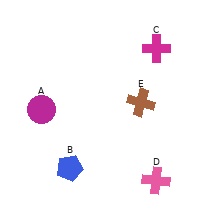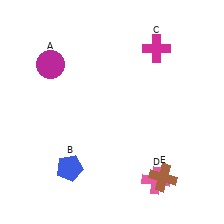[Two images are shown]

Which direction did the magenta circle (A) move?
The magenta circle (A) moved up.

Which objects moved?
The objects that moved are: the magenta circle (A), the brown cross (E).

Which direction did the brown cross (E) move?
The brown cross (E) moved down.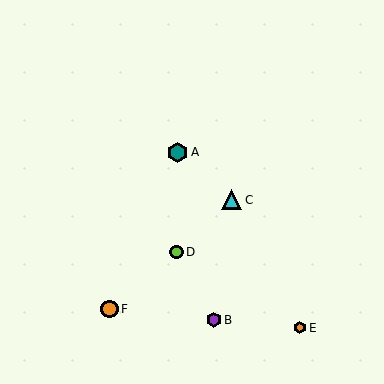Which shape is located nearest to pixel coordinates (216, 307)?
The purple hexagon (labeled B) at (214, 320) is nearest to that location.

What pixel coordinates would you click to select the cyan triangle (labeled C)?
Click at (231, 200) to select the cyan triangle C.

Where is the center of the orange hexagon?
The center of the orange hexagon is at (300, 328).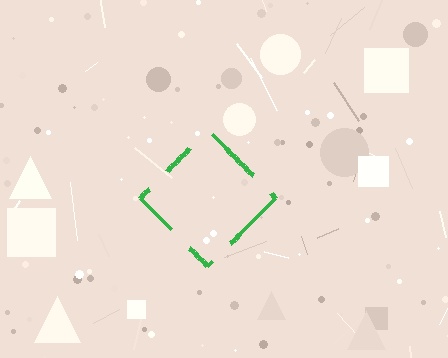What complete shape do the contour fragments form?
The contour fragments form a diamond.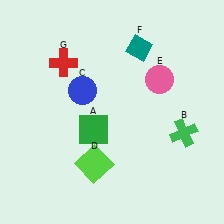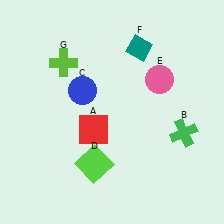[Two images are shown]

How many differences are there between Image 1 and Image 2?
There are 2 differences between the two images.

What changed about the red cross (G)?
In Image 1, G is red. In Image 2, it changed to lime.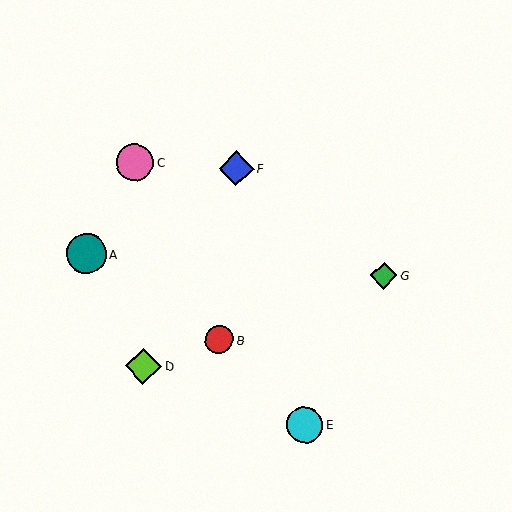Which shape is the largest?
The teal circle (labeled A) is the largest.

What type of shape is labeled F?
Shape F is a blue diamond.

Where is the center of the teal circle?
The center of the teal circle is at (86, 254).